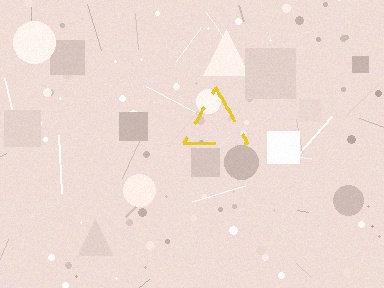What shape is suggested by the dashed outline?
The dashed outline suggests a triangle.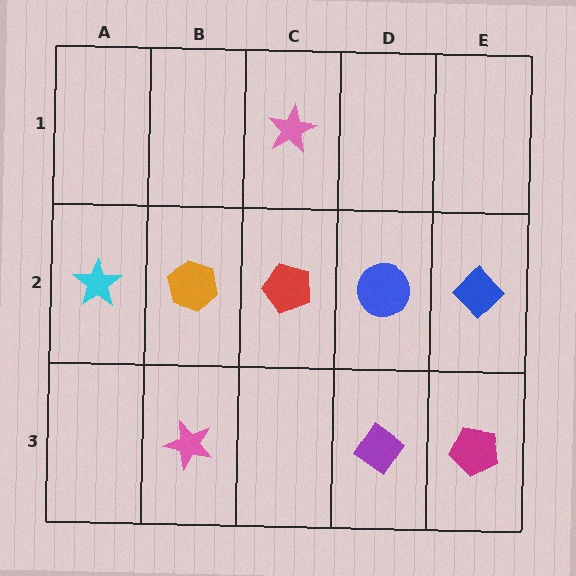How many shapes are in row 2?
5 shapes.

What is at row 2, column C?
A red pentagon.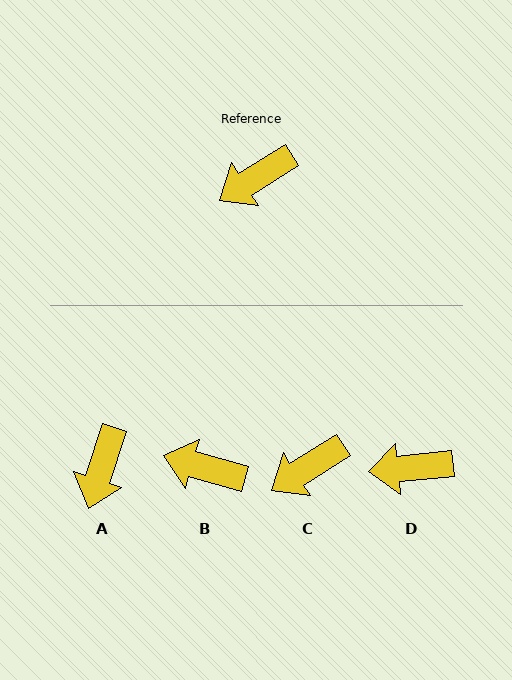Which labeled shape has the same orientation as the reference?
C.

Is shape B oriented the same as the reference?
No, it is off by about 48 degrees.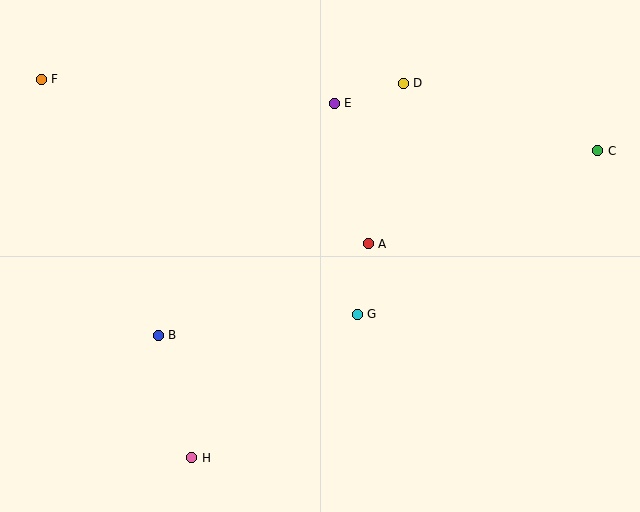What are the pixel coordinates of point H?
Point H is at (192, 458).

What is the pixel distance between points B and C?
The distance between B and C is 477 pixels.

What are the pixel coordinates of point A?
Point A is at (368, 244).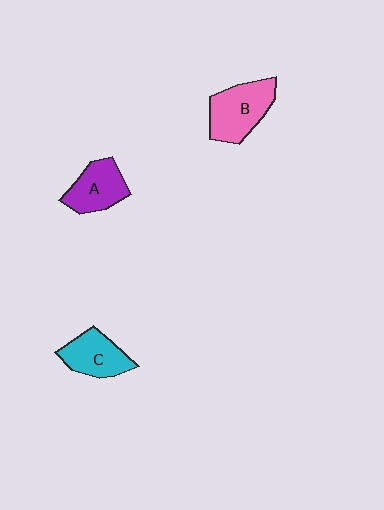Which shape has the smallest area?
Shape C (cyan).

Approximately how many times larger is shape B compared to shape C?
Approximately 1.3 times.